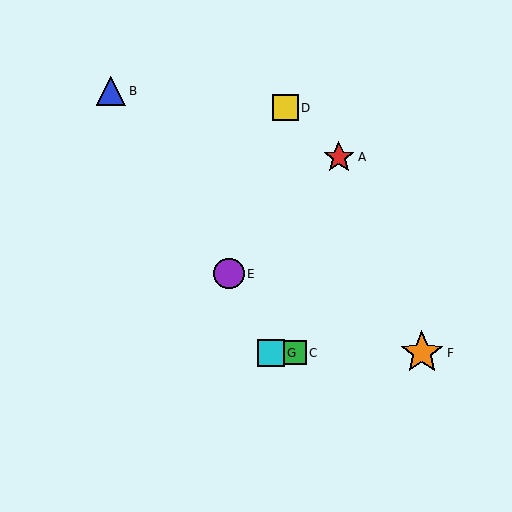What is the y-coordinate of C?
Object C is at y≈353.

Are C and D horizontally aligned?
No, C is at y≈353 and D is at y≈108.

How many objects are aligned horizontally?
3 objects (C, F, G) are aligned horizontally.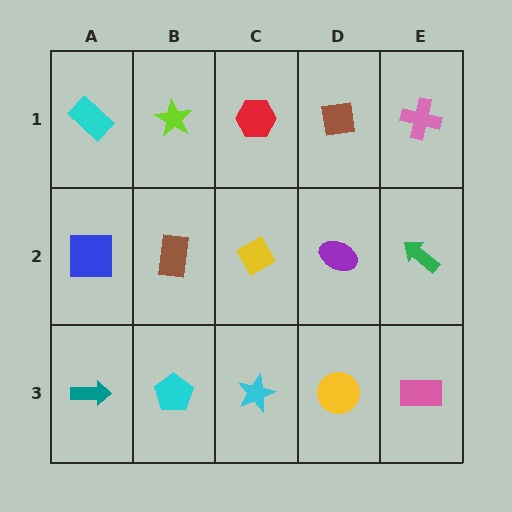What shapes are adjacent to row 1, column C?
A yellow diamond (row 2, column C), a lime star (row 1, column B), a brown square (row 1, column D).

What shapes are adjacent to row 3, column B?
A brown rectangle (row 2, column B), a teal arrow (row 3, column A), a cyan star (row 3, column C).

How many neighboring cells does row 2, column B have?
4.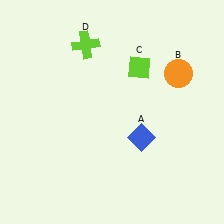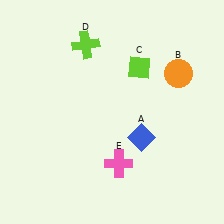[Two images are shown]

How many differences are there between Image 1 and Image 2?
There is 1 difference between the two images.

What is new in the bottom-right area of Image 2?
A pink cross (E) was added in the bottom-right area of Image 2.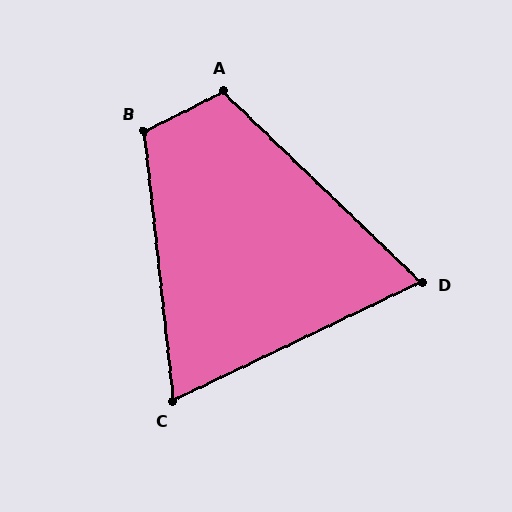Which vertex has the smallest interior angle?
D, at approximately 70 degrees.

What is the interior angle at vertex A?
Approximately 109 degrees (obtuse).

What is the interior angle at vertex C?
Approximately 71 degrees (acute).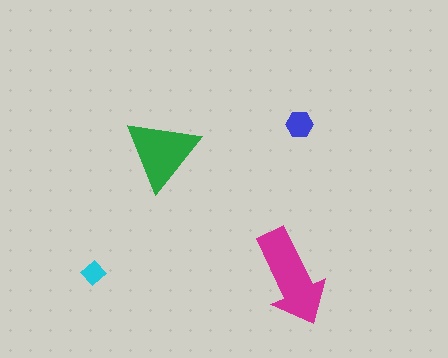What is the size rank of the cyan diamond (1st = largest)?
4th.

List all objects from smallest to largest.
The cyan diamond, the blue hexagon, the green triangle, the magenta arrow.